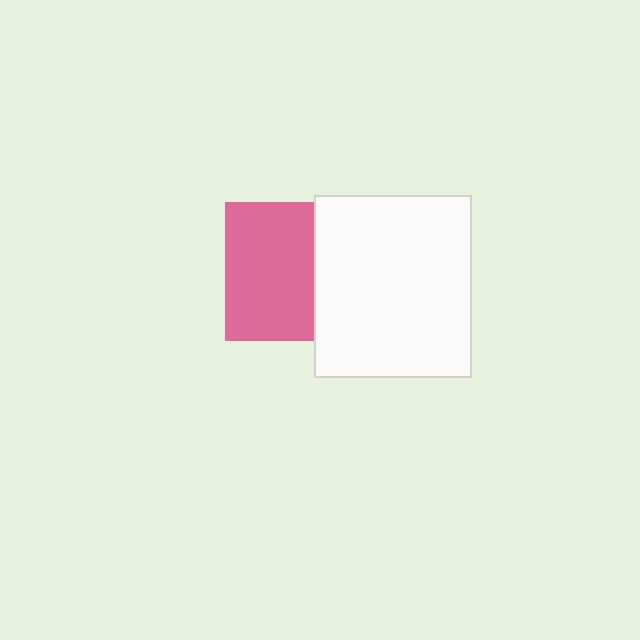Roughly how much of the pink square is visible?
About half of it is visible (roughly 64%).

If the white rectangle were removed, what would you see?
You would see the complete pink square.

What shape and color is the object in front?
The object in front is a white rectangle.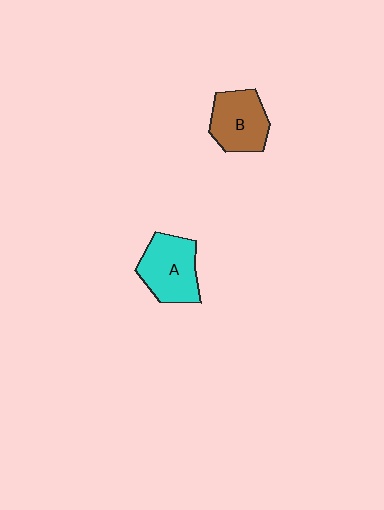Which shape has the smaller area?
Shape B (brown).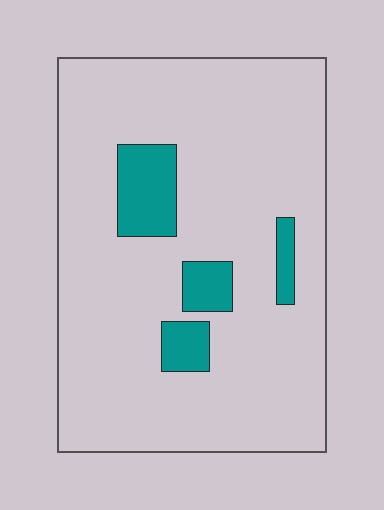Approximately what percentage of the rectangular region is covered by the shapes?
Approximately 10%.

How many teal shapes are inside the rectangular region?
4.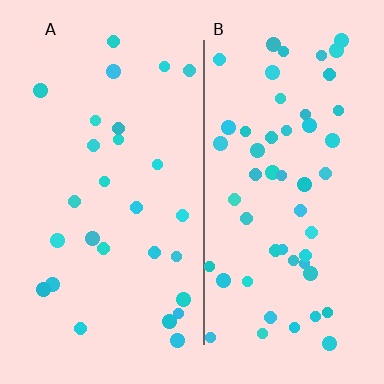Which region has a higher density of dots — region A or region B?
B (the right).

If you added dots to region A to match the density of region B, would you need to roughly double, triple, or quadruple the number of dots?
Approximately double.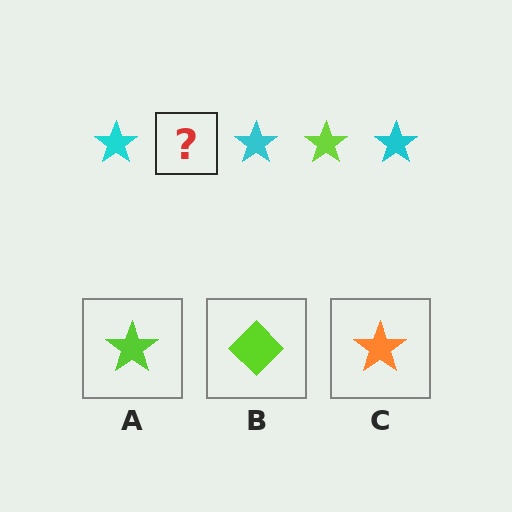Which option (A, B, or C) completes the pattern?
A.